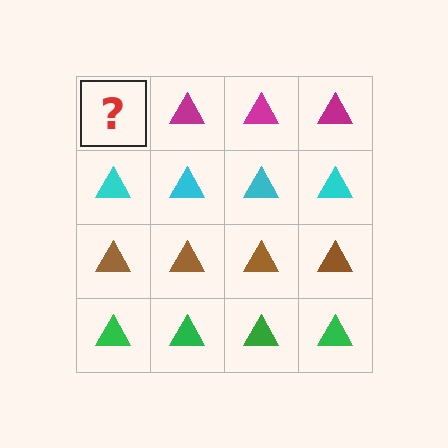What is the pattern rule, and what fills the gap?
The rule is that each row has a consistent color. The gap should be filled with a magenta triangle.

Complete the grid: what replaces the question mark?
The question mark should be replaced with a magenta triangle.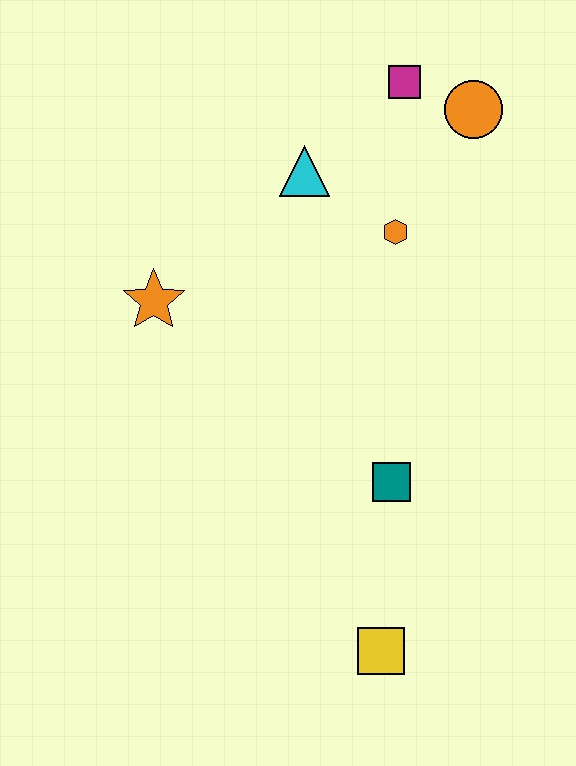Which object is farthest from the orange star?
The yellow square is farthest from the orange star.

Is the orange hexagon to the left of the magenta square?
Yes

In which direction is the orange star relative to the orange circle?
The orange star is to the left of the orange circle.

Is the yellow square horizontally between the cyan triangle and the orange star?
No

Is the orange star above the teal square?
Yes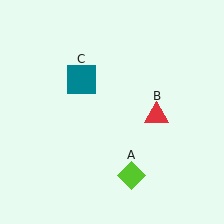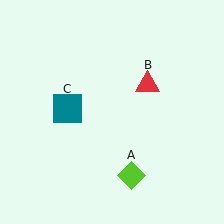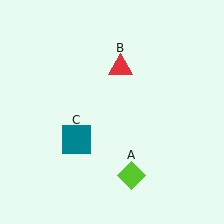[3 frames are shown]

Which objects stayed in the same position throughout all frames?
Lime diamond (object A) remained stationary.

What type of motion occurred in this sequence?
The red triangle (object B), teal square (object C) rotated counterclockwise around the center of the scene.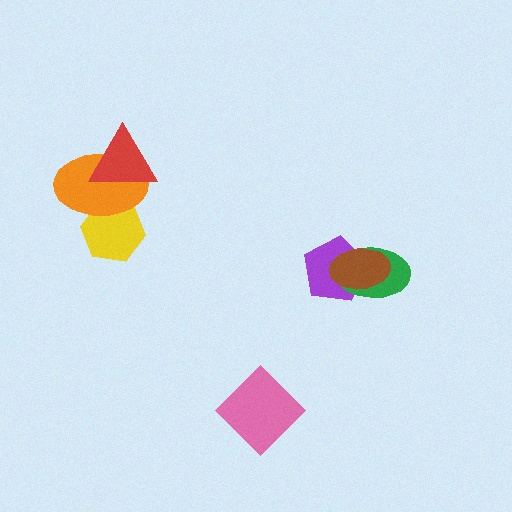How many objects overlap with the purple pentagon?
2 objects overlap with the purple pentagon.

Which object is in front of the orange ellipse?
The red triangle is in front of the orange ellipse.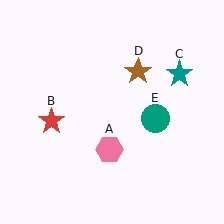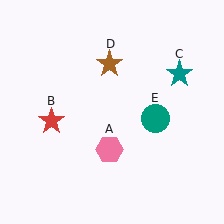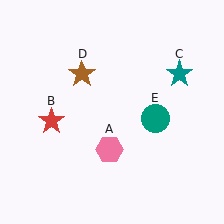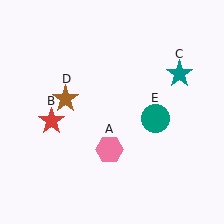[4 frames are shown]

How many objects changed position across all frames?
1 object changed position: brown star (object D).